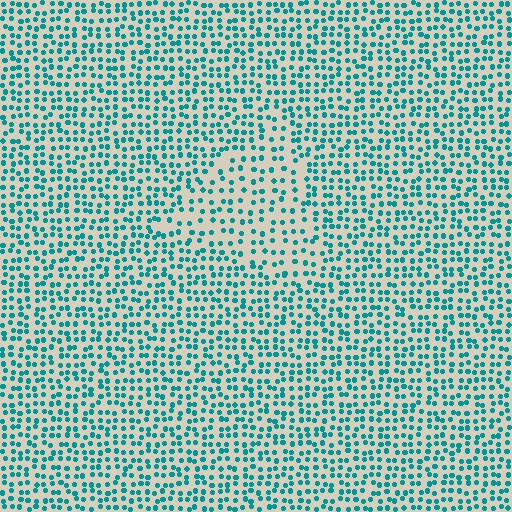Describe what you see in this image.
The image contains small teal elements arranged at two different densities. A triangle-shaped region is visible where the elements are less densely packed than the surrounding area.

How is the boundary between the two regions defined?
The boundary is defined by a change in element density (approximately 1.7x ratio). All elements are the same color, size, and shape.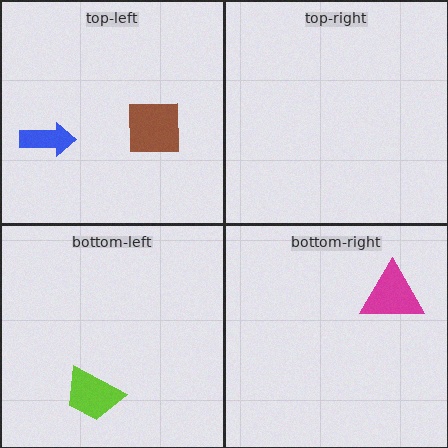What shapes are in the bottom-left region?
The lime trapezoid.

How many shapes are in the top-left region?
2.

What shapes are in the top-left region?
The blue arrow, the brown square.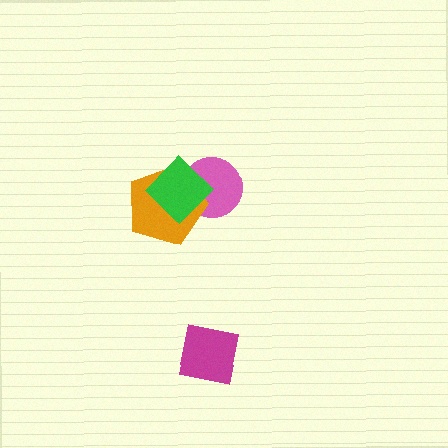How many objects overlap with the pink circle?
2 objects overlap with the pink circle.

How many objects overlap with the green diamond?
2 objects overlap with the green diamond.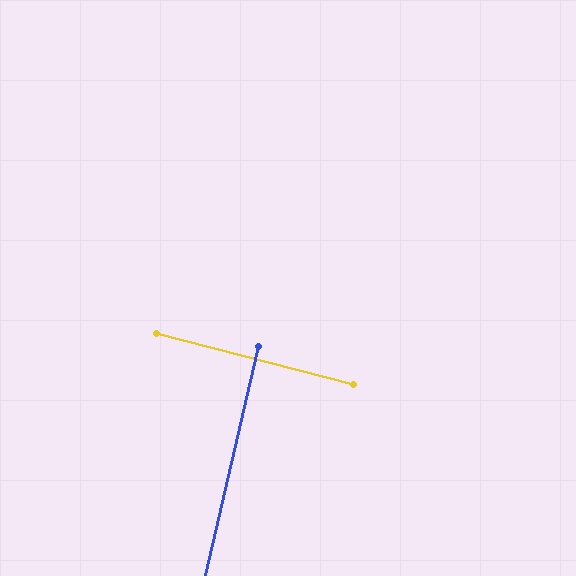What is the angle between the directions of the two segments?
Approximately 89 degrees.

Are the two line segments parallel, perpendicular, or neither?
Perpendicular — they meet at approximately 89°.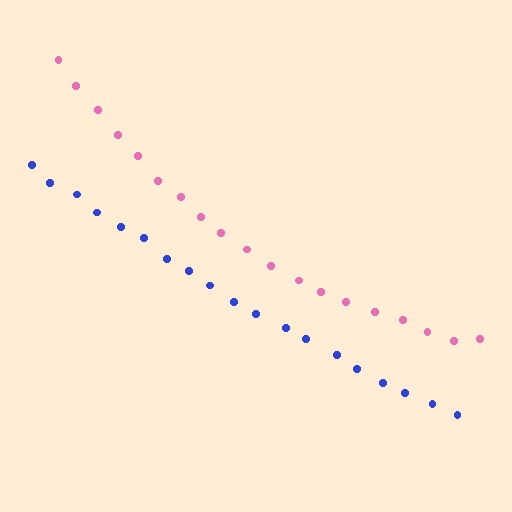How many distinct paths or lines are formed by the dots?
There are 2 distinct paths.